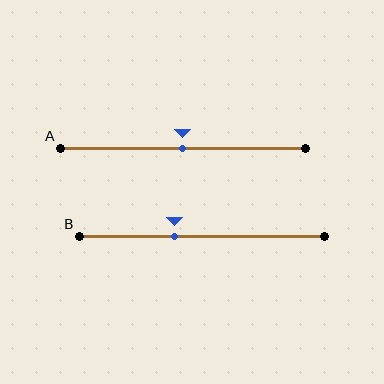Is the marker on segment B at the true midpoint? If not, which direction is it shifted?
No, the marker on segment B is shifted to the left by about 11% of the segment length.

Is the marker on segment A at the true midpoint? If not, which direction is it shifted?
Yes, the marker on segment A is at the true midpoint.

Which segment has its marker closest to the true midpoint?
Segment A has its marker closest to the true midpoint.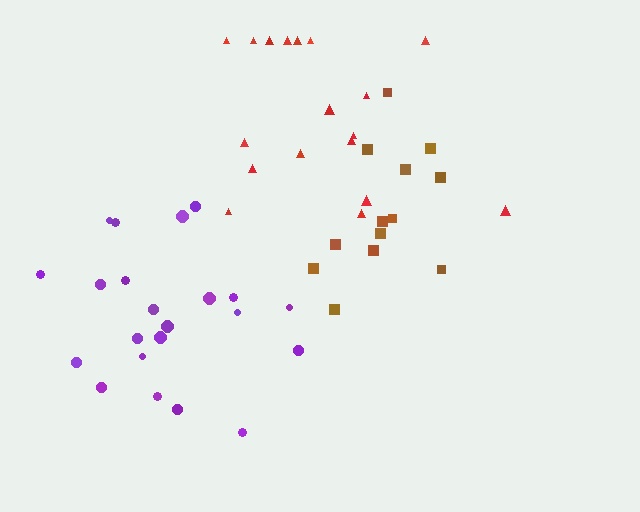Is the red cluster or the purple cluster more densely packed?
Purple.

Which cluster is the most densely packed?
Purple.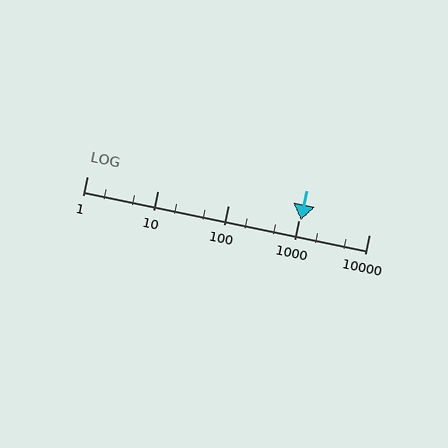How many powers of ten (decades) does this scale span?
The scale spans 4 decades, from 1 to 10000.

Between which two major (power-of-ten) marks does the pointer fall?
The pointer is between 1000 and 10000.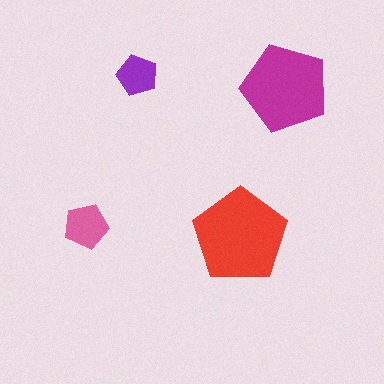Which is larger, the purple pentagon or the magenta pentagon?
The magenta one.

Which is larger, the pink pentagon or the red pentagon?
The red one.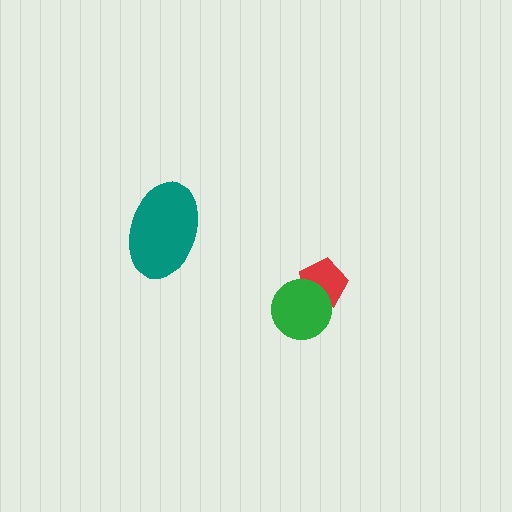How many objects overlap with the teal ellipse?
0 objects overlap with the teal ellipse.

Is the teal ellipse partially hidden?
No, no other shape covers it.